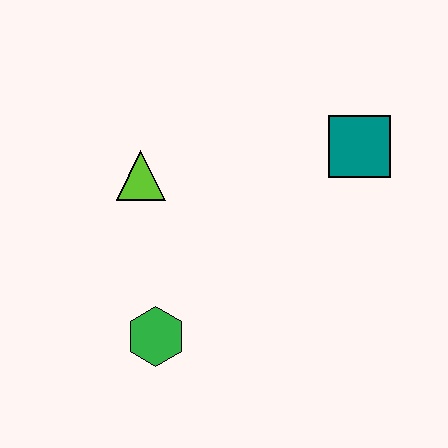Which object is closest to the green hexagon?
The lime triangle is closest to the green hexagon.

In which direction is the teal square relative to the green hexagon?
The teal square is to the right of the green hexagon.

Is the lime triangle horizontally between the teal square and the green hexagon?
No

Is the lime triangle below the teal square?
Yes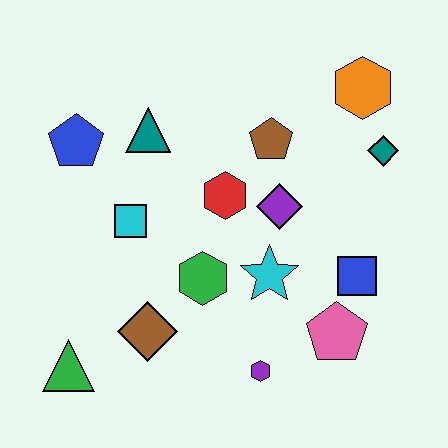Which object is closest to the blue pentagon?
The teal triangle is closest to the blue pentagon.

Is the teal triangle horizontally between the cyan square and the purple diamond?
Yes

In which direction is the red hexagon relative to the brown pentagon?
The red hexagon is below the brown pentagon.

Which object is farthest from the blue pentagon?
The pink pentagon is farthest from the blue pentagon.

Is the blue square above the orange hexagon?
No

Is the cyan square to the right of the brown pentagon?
No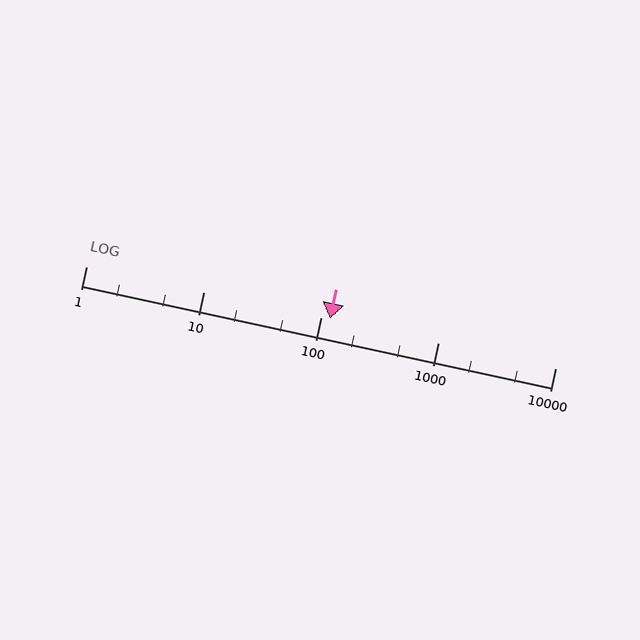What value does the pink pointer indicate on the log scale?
The pointer indicates approximately 120.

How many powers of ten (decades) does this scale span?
The scale spans 4 decades, from 1 to 10000.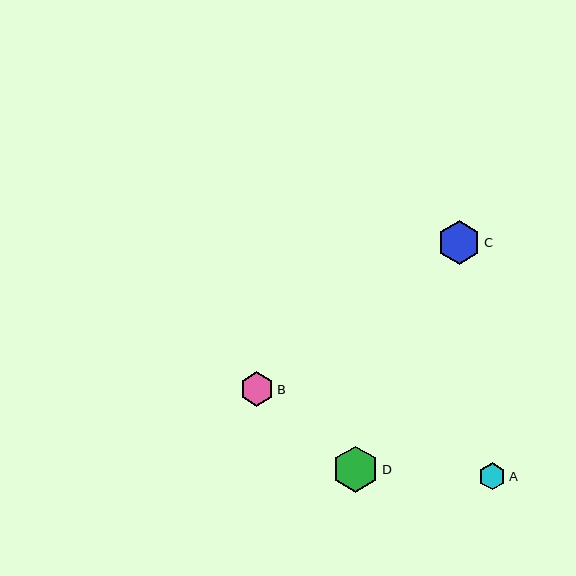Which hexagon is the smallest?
Hexagon A is the smallest with a size of approximately 27 pixels.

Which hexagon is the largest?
Hexagon D is the largest with a size of approximately 46 pixels.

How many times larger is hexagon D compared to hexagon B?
Hexagon D is approximately 1.3 times the size of hexagon B.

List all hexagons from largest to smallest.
From largest to smallest: D, C, B, A.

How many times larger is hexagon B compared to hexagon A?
Hexagon B is approximately 1.3 times the size of hexagon A.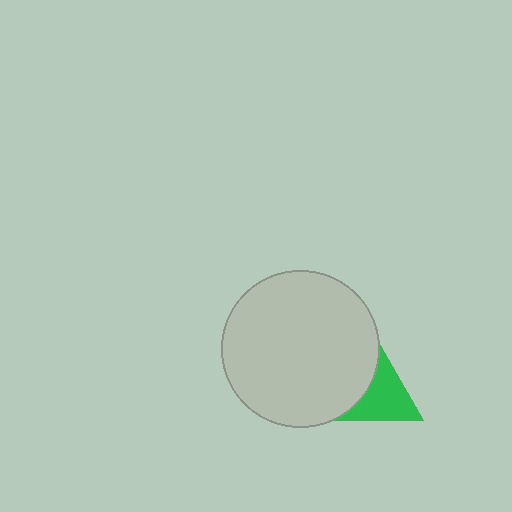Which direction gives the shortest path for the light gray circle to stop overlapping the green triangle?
Moving left gives the shortest separation.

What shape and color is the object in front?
The object in front is a light gray circle.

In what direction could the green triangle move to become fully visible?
The green triangle could move right. That would shift it out from behind the light gray circle entirely.